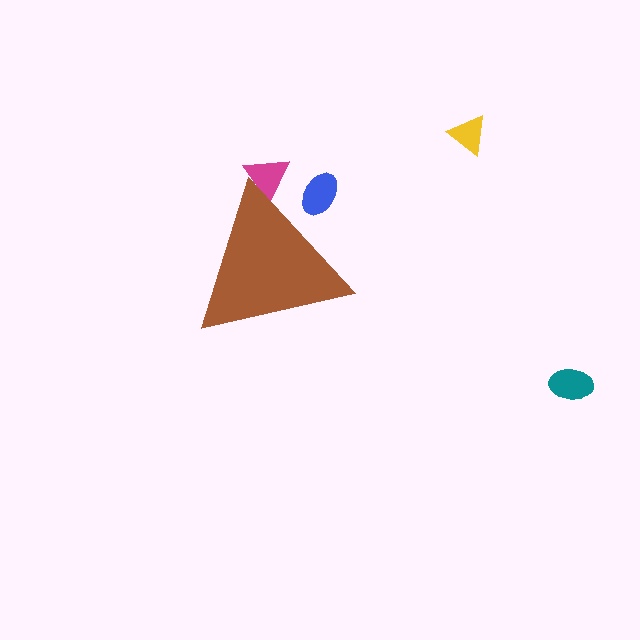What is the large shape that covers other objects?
A brown triangle.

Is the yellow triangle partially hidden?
No, the yellow triangle is fully visible.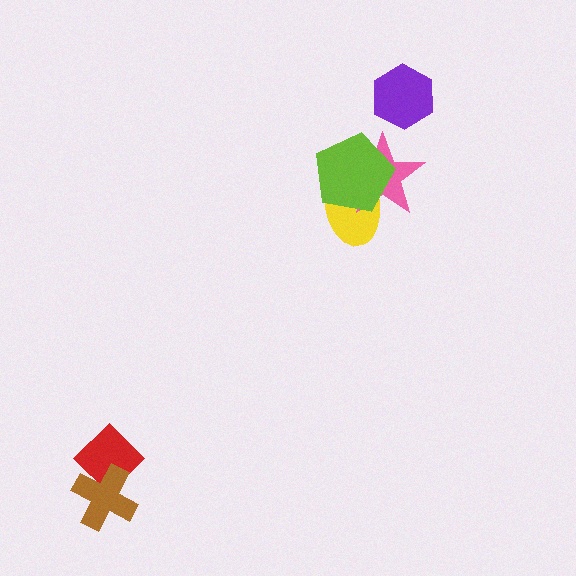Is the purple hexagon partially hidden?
No, no other shape covers it.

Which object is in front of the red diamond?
The brown cross is in front of the red diamond.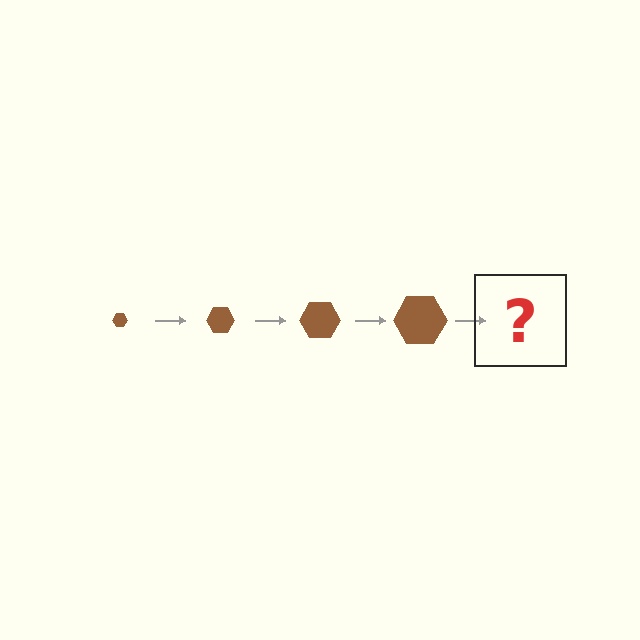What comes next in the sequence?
The next element should be a brown hexagon, larger than the previous one.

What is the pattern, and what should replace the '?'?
The pattern is that the hexagon gets progressively larger each step. The '?' should be a brown hexagon, larger than the previous one.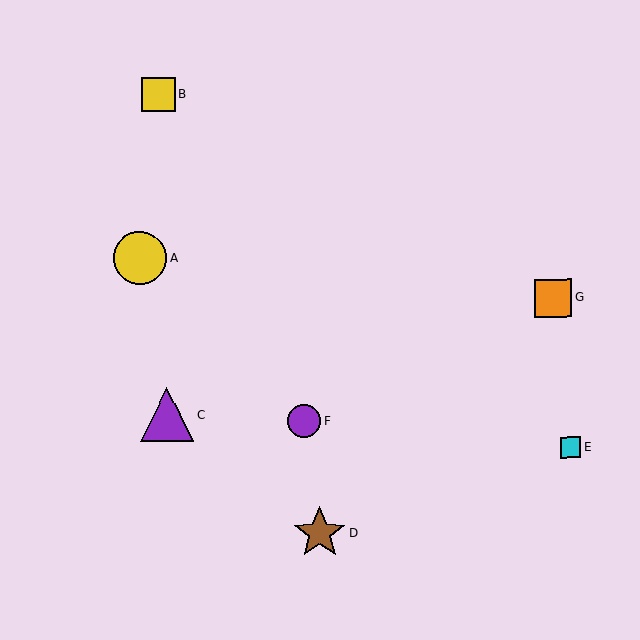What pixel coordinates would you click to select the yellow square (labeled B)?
Click at (158, 94) to select the yellow square B.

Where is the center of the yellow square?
The center of the yellow square is at (158, 94).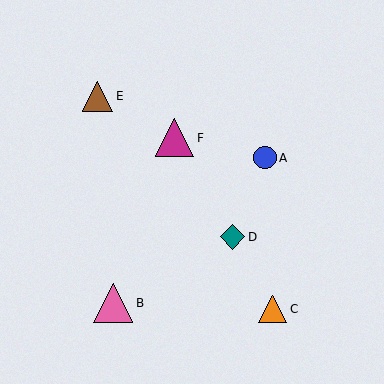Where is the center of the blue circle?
The center of the blue circle is at (265, 158).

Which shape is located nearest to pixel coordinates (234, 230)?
The teal diamond (labeled D) at (233, 237) is nearest to that location.